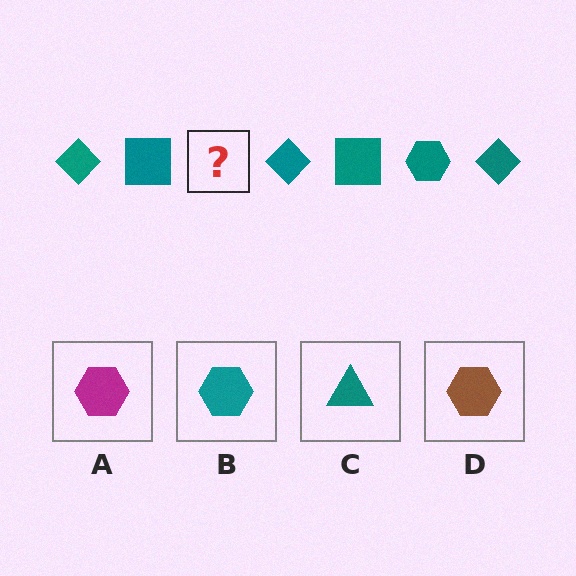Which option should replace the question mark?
Option B.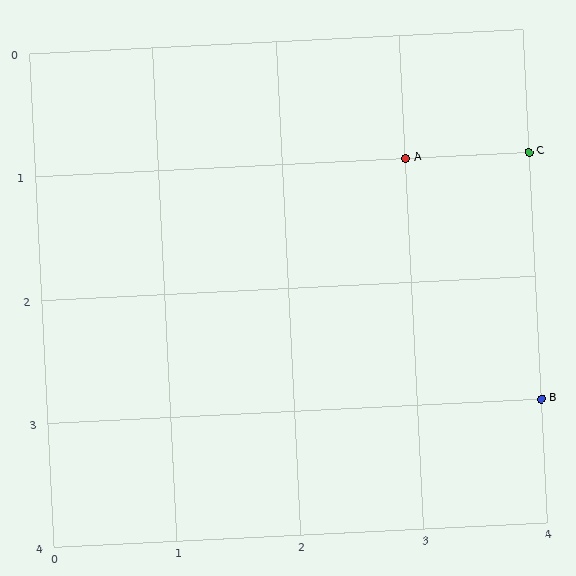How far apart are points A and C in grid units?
Points A and C are 1 column apart.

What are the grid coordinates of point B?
Point B is at grid coordinates (4, 3).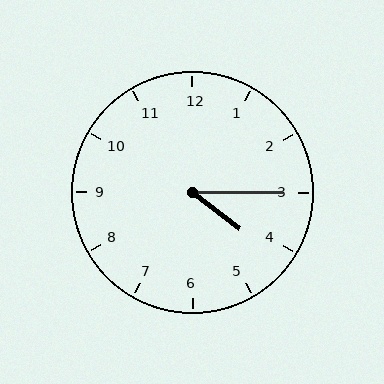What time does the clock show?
4:15.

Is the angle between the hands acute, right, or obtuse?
It is acute.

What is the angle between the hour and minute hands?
Approximately 38 degrees.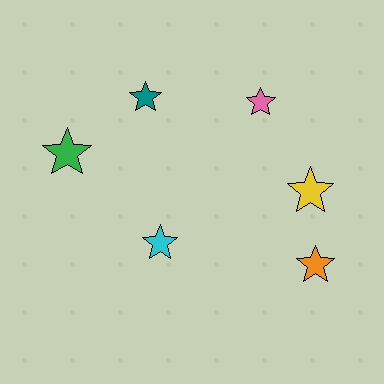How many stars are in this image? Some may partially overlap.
There are 6 stars.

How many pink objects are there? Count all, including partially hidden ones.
There is 1 pink object.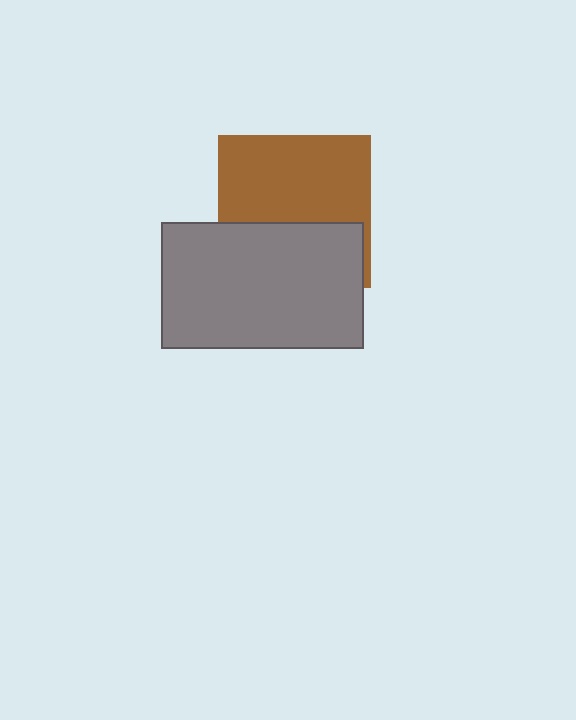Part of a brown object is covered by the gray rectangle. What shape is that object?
It is a square.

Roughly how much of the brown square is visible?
About half of it is visible (roughly 59%).